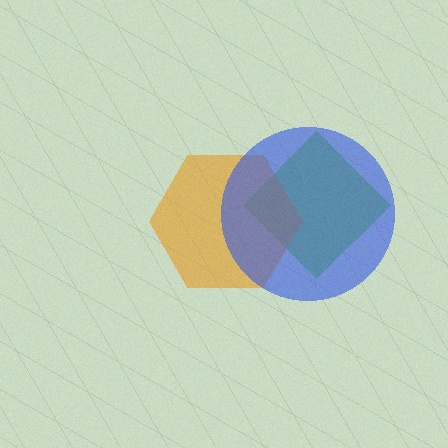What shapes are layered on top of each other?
The layered shapes are: a lime diamond, an orange hexagon, a blue circle.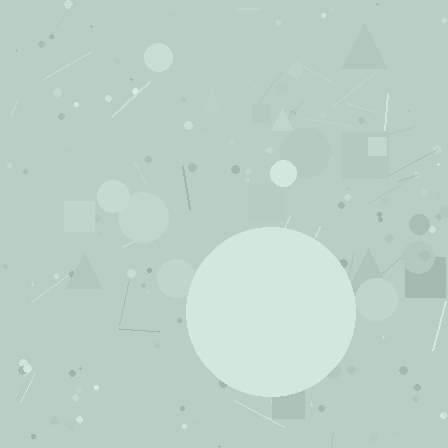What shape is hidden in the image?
A circle is hidden in the image.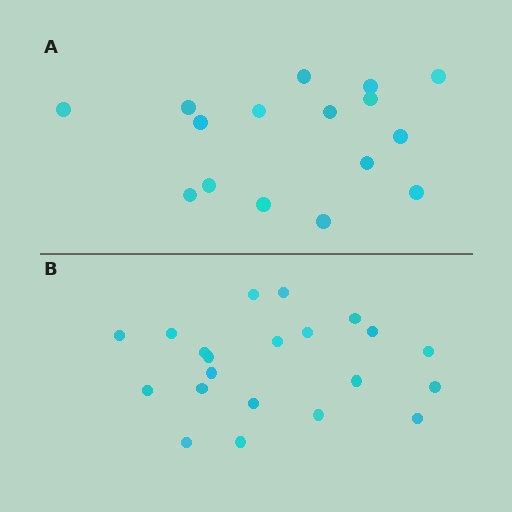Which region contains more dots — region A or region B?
Region B (the bottom region) has more dots.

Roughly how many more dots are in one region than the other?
Region B has about 5 more dots than region A.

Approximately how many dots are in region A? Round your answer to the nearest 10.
About 20 dots. (The exact count is 16, which rounds to 20.)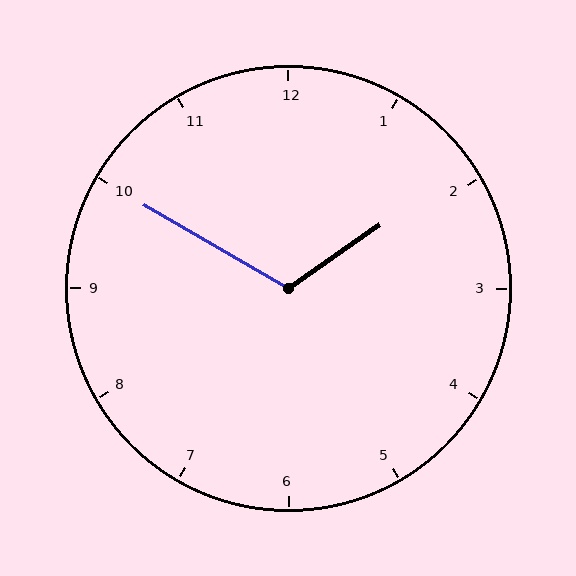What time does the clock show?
1:50.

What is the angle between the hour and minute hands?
Approximately 115 degrees.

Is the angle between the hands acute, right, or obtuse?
It is obtuse.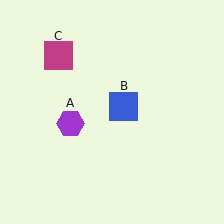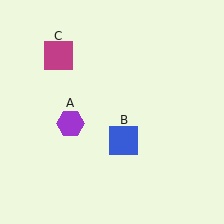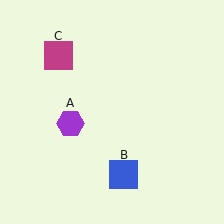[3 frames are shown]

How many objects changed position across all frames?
1 object changed position: blue square (object B).